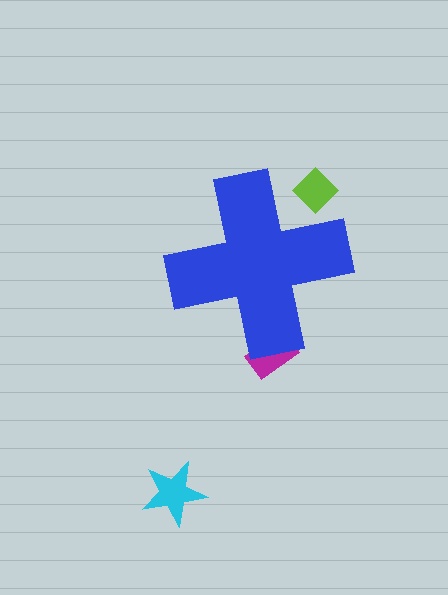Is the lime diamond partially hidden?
Yes, the lime diamond is partially hidden behind the blue cross.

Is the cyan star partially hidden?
No, the cyan star is fully visible.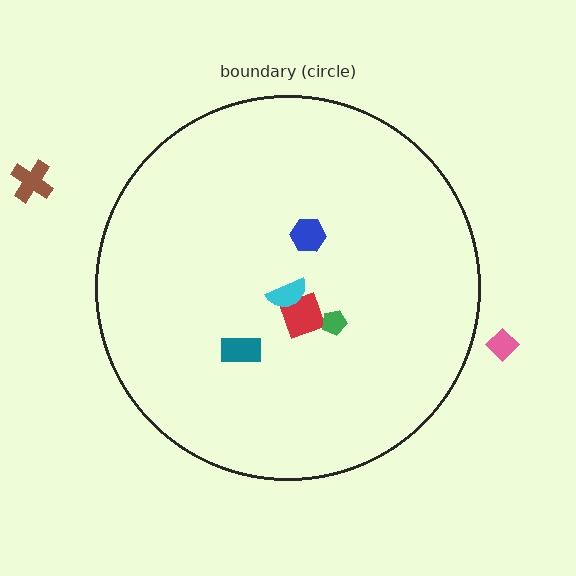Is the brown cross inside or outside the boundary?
Outside.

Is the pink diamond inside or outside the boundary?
Outside.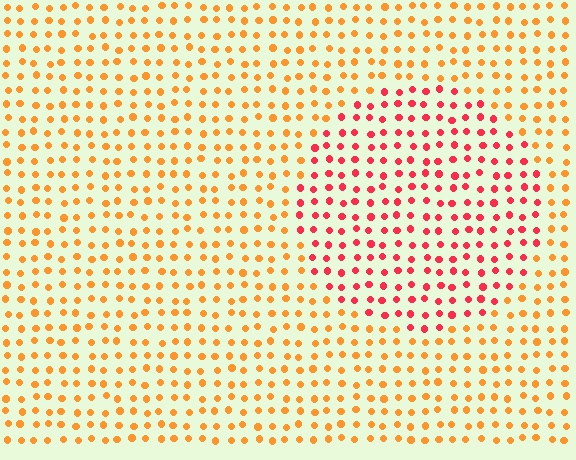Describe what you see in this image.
The image is filled with small orange elements in a uniform arrangement. A circle-shaped region is visible where the elements are tinted to a slightly different hue, forming a subtle color boundary.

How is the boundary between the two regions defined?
The boundary is defined purely by a slight shift in hue (about 39 degrees). Spacing, size, and orientation are identical on both sides.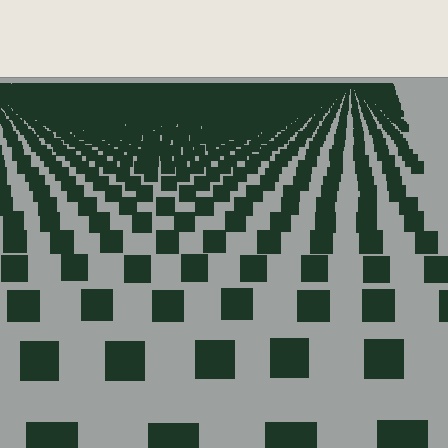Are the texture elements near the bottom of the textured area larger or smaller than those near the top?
Larger. Near the bottom, elements are closer to the viewer and appear at a bigger on-screen size.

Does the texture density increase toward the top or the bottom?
Density increases toward the top.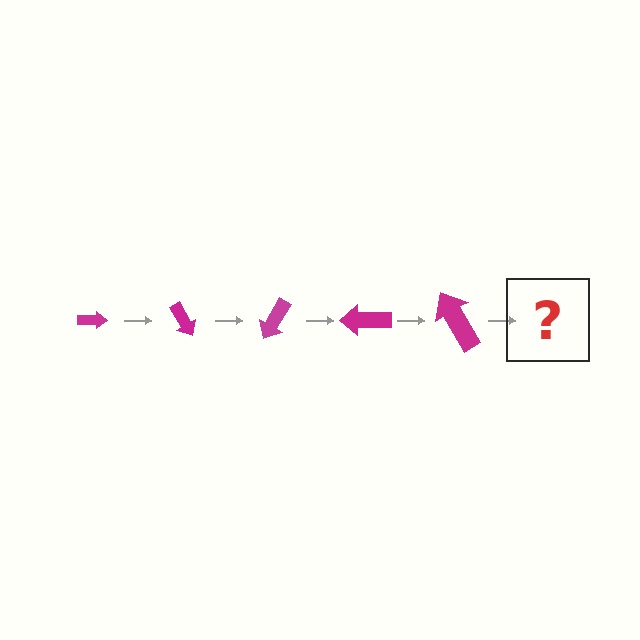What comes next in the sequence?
The next element should be an arrow, larger than the previous one and rotated 300 degrees from the start.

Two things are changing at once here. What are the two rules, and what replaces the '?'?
The two rules are that the arrow grows larger each step and it rotates 60 degrees each step. The '?' should be an arrow, larger than the previous one and rotated 300 degrees from the start.